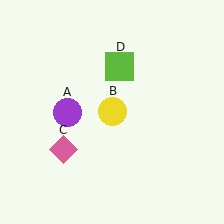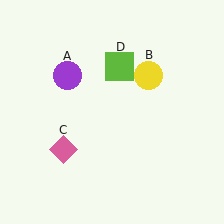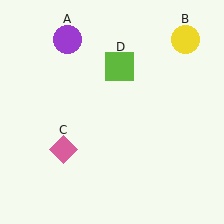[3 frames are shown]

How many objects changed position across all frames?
2 objects changed position: purple circle (object A), yellow circle (object B).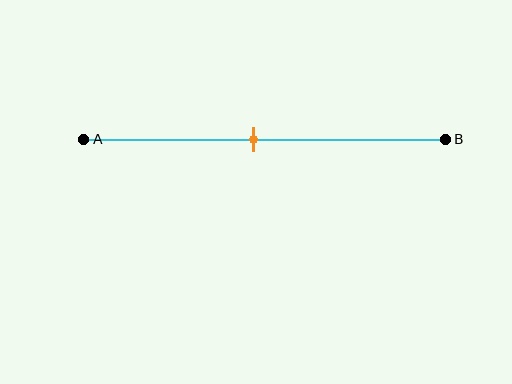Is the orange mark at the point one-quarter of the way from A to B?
No, the mark is at about 45% from A, not at the 25% one-quarter point.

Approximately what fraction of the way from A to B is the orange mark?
The orange mark is approximately 45% of the way from A to B.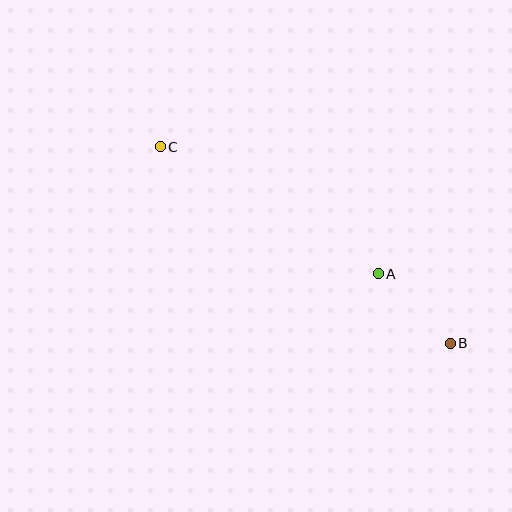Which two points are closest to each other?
Points A and B are closest to each other.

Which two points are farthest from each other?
Points B and C are farthest from each other.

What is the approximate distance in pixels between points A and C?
The distance between A and C is approximately 252 pixels.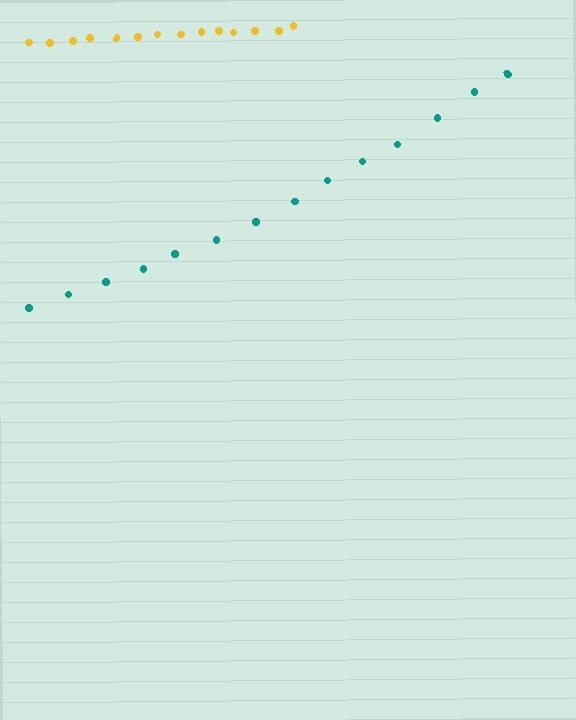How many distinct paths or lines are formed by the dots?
There are 2 distinct paths.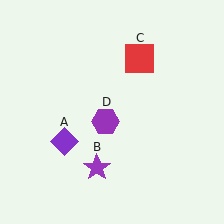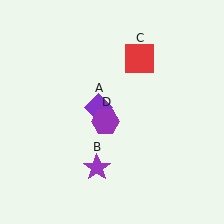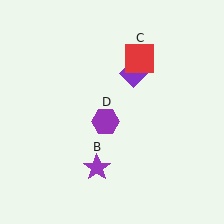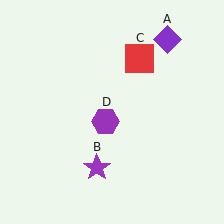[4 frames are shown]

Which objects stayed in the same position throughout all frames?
Purple star (object B) and red square (object C) and purple hexagon (object D) remained stationary.